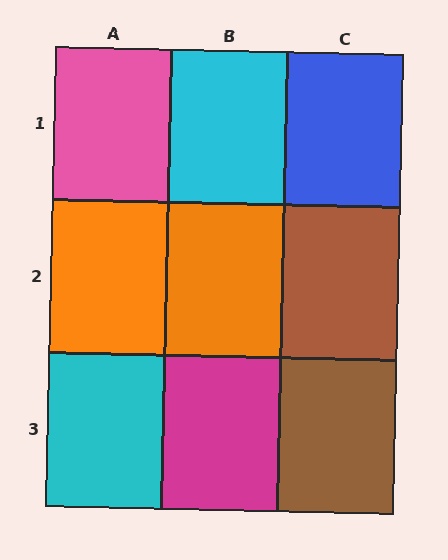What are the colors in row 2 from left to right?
Orange, orange, brown.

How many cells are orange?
2 cells are orange.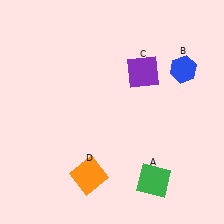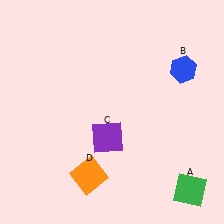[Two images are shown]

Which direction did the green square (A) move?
The green square (A) moved right.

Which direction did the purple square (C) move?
The purple square (C) moved down.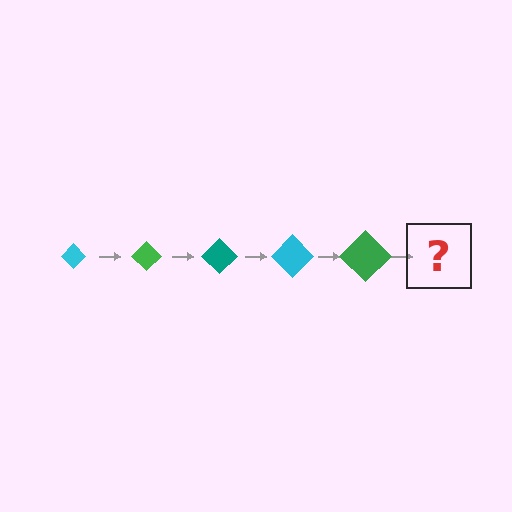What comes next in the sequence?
The next element should be a teal diamond, larger than the previous one.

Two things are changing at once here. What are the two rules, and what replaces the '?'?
The two rules are that the diamond grows larger each step and the color cycles through cyan, green, and teal. The '?' should be a teal diamond, larger than the previous one.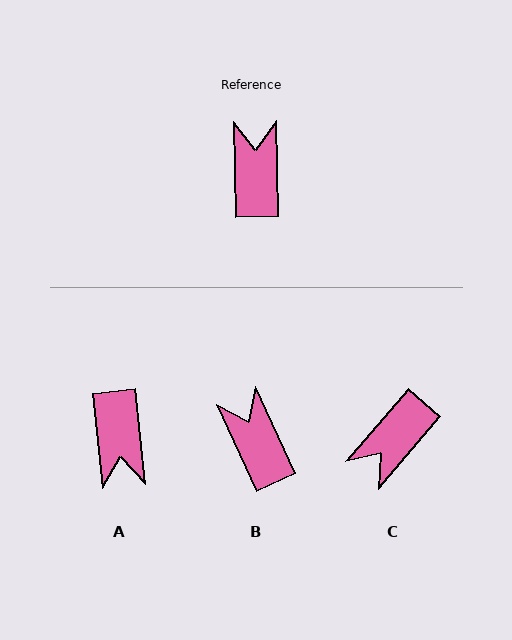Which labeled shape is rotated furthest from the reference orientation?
A, about 175 degrees away.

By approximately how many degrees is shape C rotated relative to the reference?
Approximately 138 degrees counter-clockwise.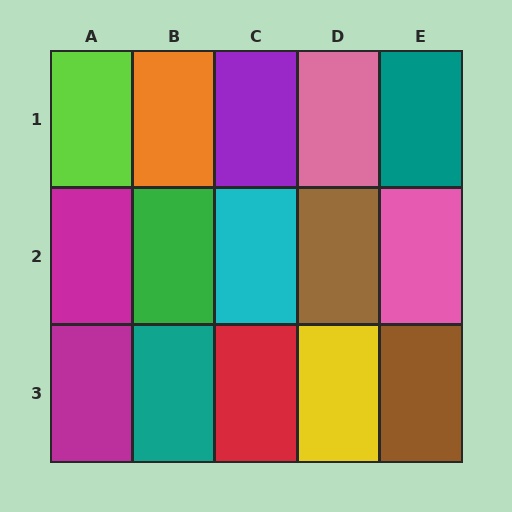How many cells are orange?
1 cell is orange.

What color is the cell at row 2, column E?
Pink.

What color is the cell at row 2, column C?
Cyan.